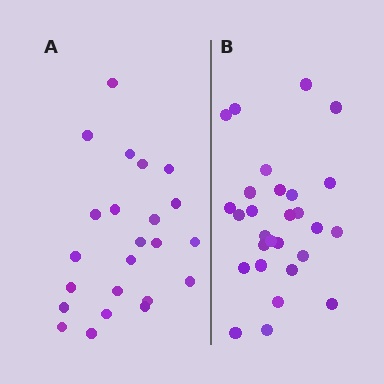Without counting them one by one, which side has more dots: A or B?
Region B (the right region) has more dots.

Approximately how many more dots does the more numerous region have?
Region B has about 5 more dots than region A.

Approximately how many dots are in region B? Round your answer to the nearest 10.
About 30 dots. (The exact count is 28, which rounds to 30.)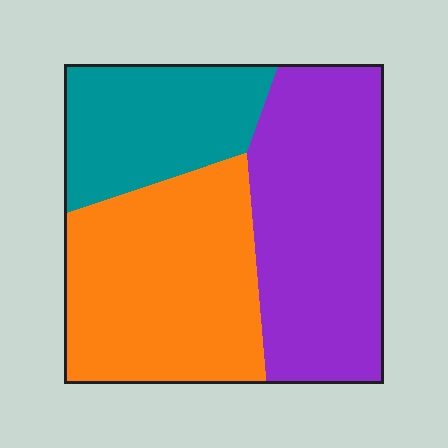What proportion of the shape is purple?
Purple covers around 40% of the shape.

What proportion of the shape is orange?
Orange takes up about three eighths (3/8) of the shape.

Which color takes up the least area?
Teal, at roughly 25%.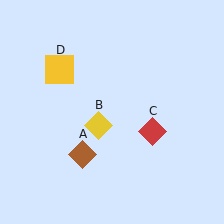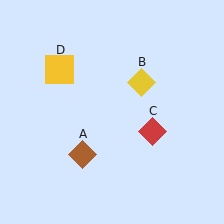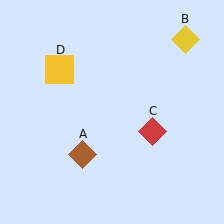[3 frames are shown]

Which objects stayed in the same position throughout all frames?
Brown diamond (object A) and red diamond (object C) and yellow square (object D) remained stationary.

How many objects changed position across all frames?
1 object changed position: yellow diamond (object B).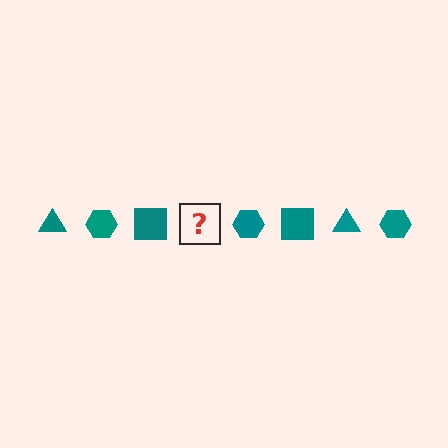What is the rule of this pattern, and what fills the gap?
The rule is that the pattern cycles through triangle, hexagon, square shapes in teal. The gap should be filled with a teal triangle.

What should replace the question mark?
The question mark should be replaced with a teal triangle.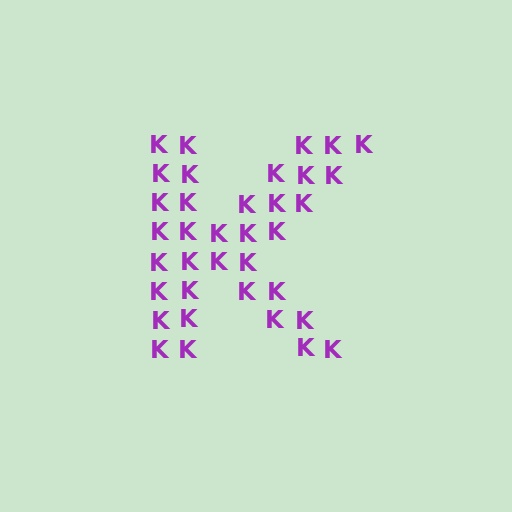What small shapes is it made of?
It is made of small letter K's.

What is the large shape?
The large shape is the letter K.